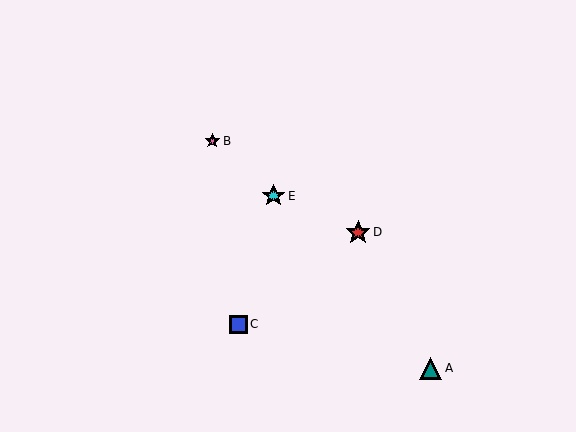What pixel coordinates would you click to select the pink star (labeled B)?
Click at (212, 141) to select the pink star B.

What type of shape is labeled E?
Shape E is a cyan star.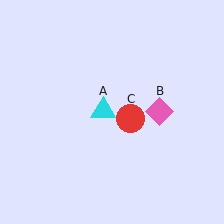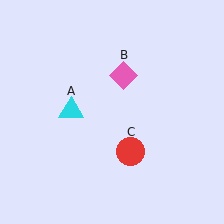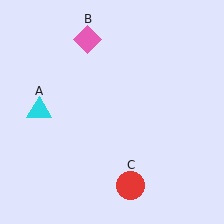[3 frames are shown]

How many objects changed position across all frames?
3 objects changed position: cyan triangle (object A), pink diamond (object B), red circle (object C).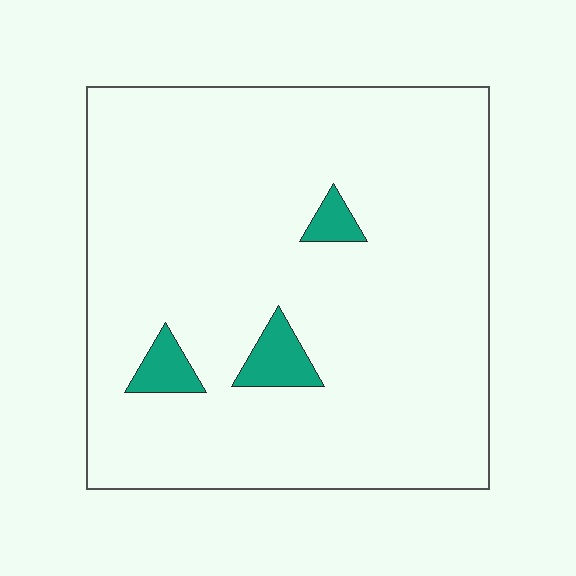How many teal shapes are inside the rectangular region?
3.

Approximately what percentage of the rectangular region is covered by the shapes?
Approximately 5%.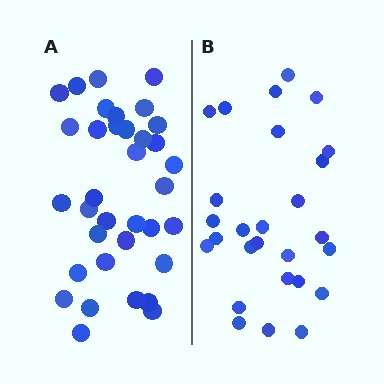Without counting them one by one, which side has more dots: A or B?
Region A (the left region) has more dots.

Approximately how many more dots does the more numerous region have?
Region A has roughly 8 or so more dots than region B.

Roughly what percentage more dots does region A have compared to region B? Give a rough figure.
About 30% more.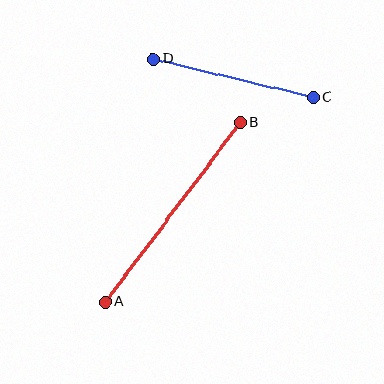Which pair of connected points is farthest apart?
Points A and B are farthest apart.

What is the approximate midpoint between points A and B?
The midpoint is at approximately (173, 212) pixels.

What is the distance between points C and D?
The distance is approximately 165 pixels.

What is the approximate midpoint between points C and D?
The midpoint is at approximately (233, 78) pixels.